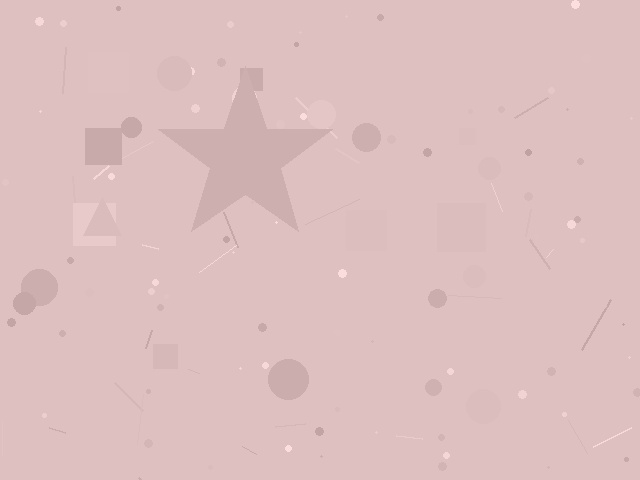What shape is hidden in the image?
A star is hidden in the image.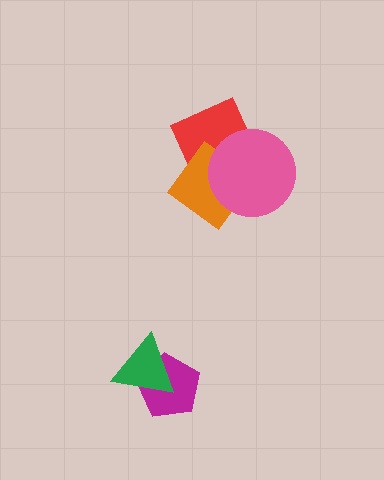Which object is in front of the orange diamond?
The pink circle is in front of the orange diamond.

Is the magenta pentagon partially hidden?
Yes, it is partially covered by another shape.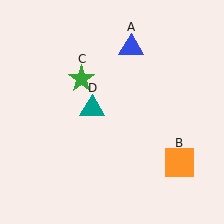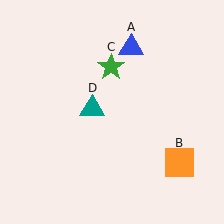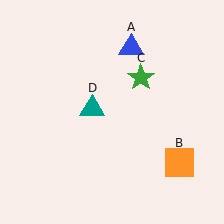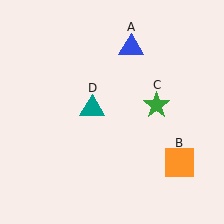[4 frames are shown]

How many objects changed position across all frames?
1 object changed position: green star (object C).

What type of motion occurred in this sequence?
The green star (object C) rotated clockwise around the center of the scene.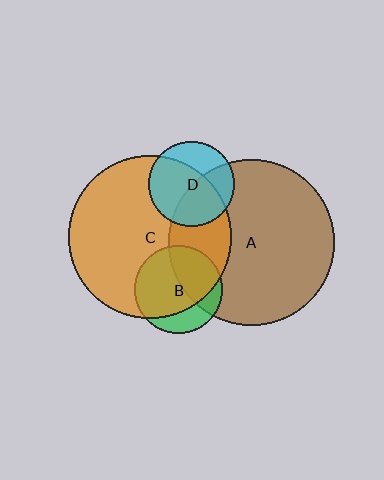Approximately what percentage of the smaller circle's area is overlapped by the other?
Approximately 65%.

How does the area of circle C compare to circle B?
Approximately 3.4 times.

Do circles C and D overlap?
Yes.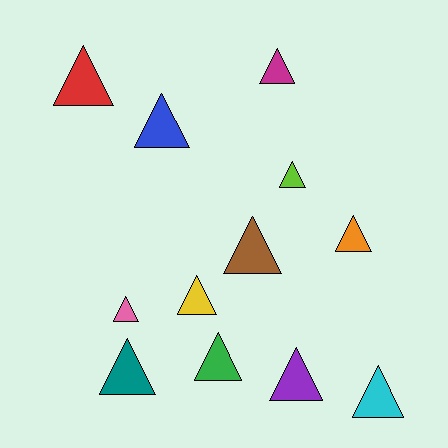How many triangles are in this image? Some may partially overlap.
There are 12 triangles.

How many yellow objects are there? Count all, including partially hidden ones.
There is 1 yellow object.